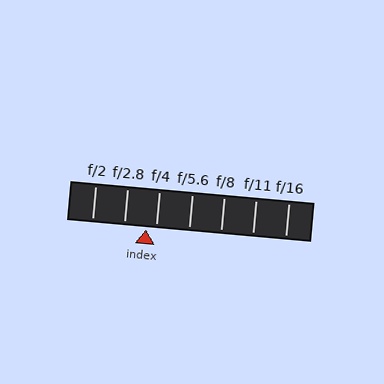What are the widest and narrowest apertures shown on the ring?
The widest aperture shown is f/2 and the narrowest is f/16.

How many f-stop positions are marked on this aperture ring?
There are 7 f-stop positions marked.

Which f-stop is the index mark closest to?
The index mark is closest to f/4.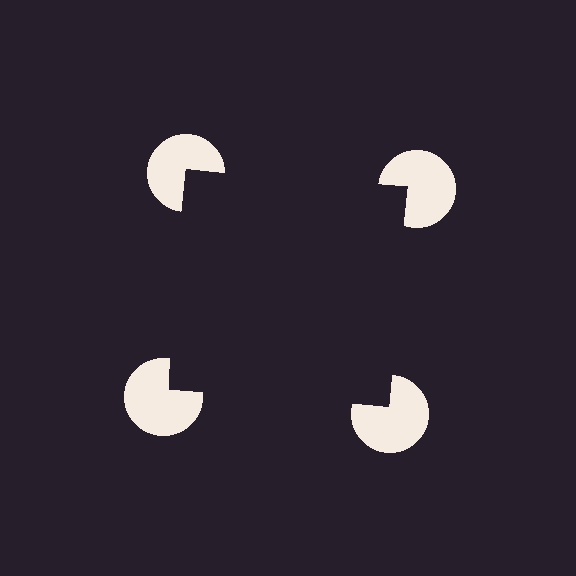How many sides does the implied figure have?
4 sides.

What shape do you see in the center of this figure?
An illusory square — its edges are inferred from the aligned wedge cuts in the pac-man discs, not physically drawn.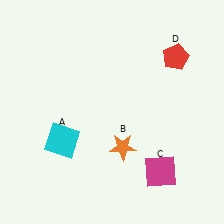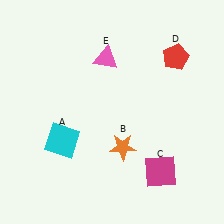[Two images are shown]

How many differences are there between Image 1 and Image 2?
There is 1 difference between the two images.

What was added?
A pink triangle (E) was added in Image 2.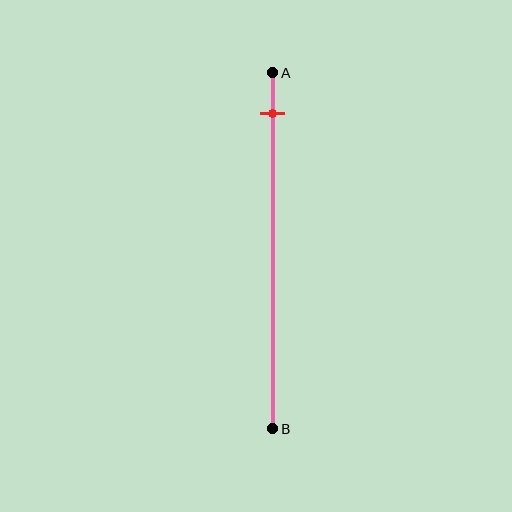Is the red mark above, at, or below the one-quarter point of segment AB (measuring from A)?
The red mark is above the one-quarter point of segment AB.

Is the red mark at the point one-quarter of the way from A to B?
No, the mark is at about 10% from A, not at the 25% one-quarter point.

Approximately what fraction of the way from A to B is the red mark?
The red mark is approximately 10% of the way from A to B.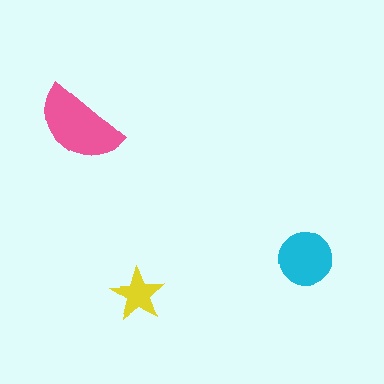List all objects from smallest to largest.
The yellow star, the cyan circle, the pink semicircle.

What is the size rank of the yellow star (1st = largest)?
3rd.